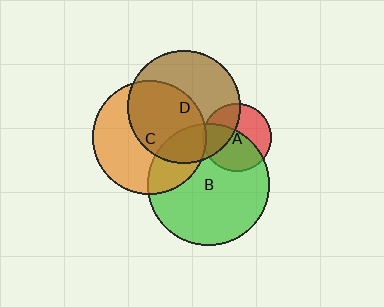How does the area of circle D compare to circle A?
Approximately 2.8 times.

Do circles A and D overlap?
Yes.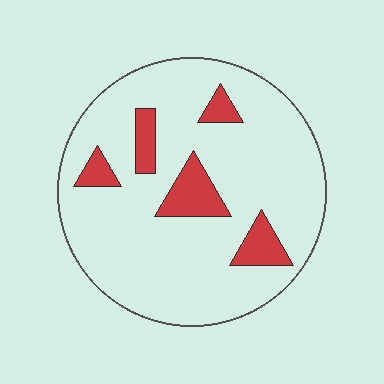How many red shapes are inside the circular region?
5.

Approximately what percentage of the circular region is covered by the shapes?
Approximately 15%.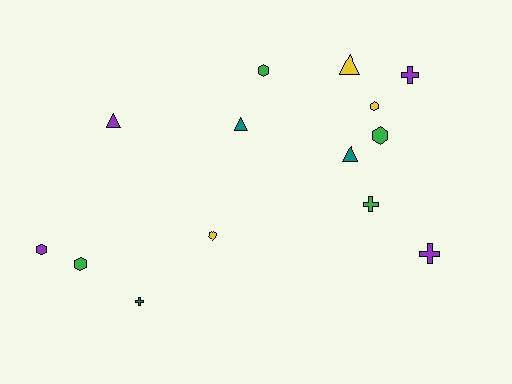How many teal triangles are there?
There are 2 teal triangles.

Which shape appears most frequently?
Hexagon, with 6 objects.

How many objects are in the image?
There are 14 objects.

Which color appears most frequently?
Green, with 4 objects.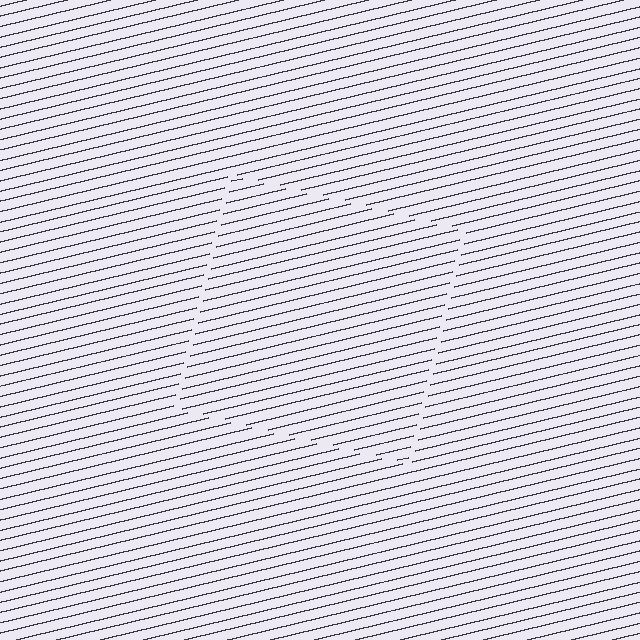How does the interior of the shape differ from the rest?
The interior of the shape contains the same grating, shifted by half a period — the contour is defined by the phase discontinuity where line-ends from the inner and outer gratings abut.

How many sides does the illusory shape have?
4 sides — the line-ends trace a square.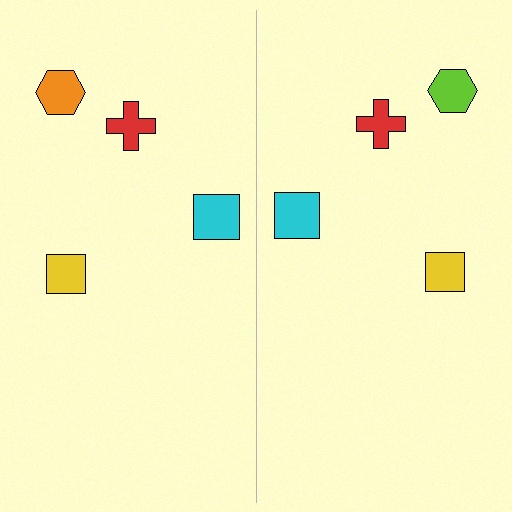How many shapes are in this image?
There are 8 shapes in this image.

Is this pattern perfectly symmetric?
No, the pattern is not perfectly symmetric. The lime hexagon on the right side breaks the symmetry — its mirror counterpart is orange.